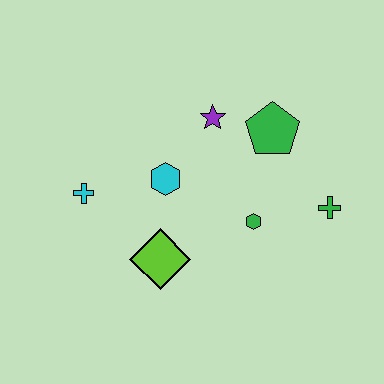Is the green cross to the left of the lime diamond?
No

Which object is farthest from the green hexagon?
The cyan cross is farthest from the green hexagon.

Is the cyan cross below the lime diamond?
No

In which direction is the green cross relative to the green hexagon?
The green cross is to the right of the green hexagon.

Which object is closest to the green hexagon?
The green cross is closest to the green hexagon.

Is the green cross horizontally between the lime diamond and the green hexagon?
No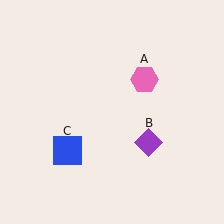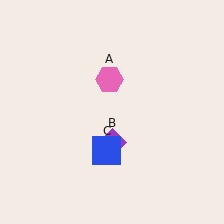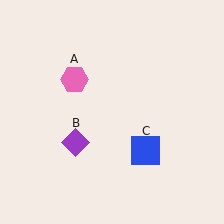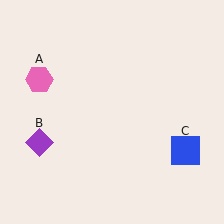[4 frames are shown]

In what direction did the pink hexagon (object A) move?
The pink hexagon (object A) moved left.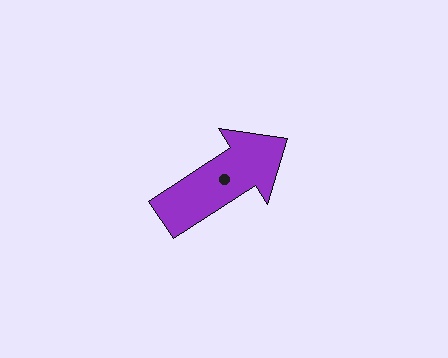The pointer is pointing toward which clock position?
Roughly 2 o'clock.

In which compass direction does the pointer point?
Northeast.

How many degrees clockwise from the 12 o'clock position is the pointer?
Approximately 57 degrees.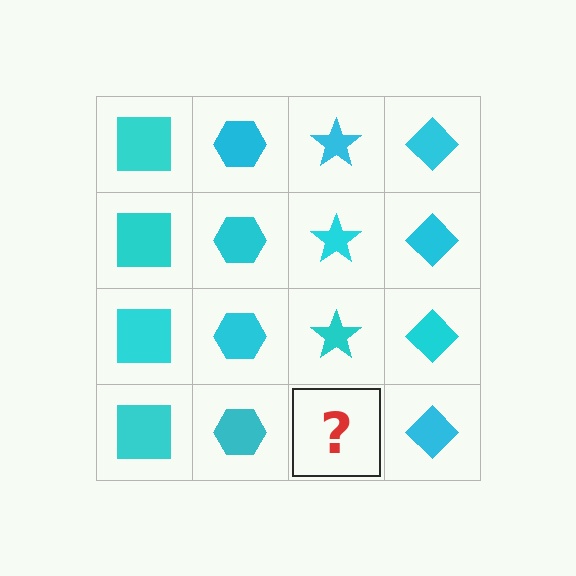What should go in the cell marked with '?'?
The missing cell should contain a cyan star.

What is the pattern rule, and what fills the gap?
The rule is that each column has a consistent shape. The gap should be filled with a cyan star.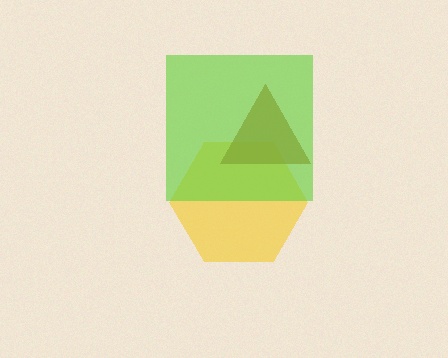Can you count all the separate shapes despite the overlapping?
Yes, there are 3 separate shapes.